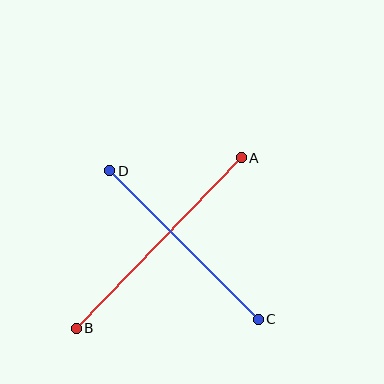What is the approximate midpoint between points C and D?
The midpoint is at approximately (184, 245) pixels.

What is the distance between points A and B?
The distance is approximately 237 pixels.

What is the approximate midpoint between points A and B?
The midpoint is at approximately (159, 243) pixels.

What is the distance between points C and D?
The distance is approximately 210 pixels.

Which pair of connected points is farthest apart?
Points A and B are farthest apart.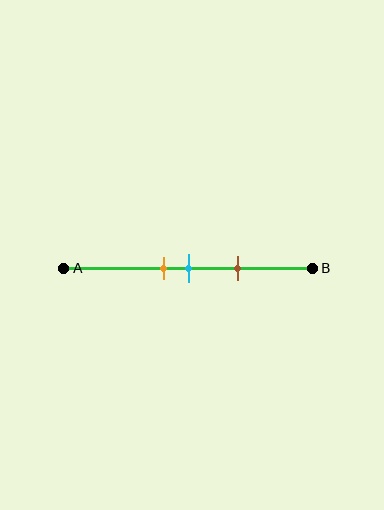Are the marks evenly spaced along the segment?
Yes, the marks are approximately evenly spaced.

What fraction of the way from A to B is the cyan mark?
The cyan mark is approximately 50% (0.5) of the way from A to B.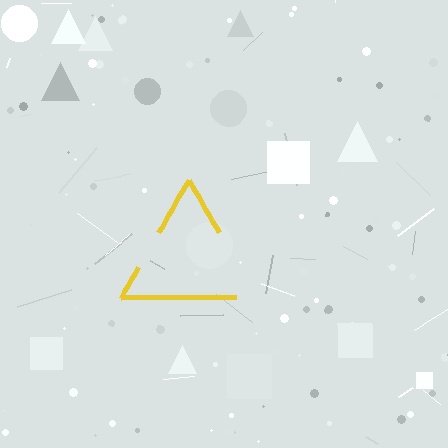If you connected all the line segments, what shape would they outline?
They would outline a triangle.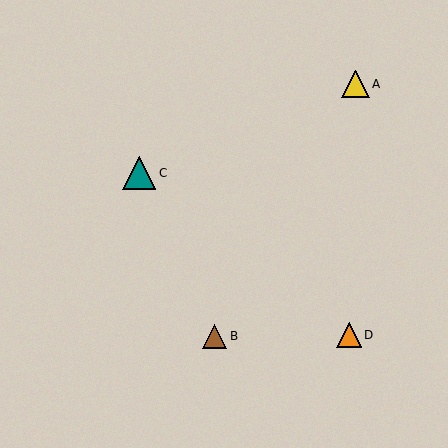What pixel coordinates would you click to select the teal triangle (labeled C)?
Click at (139, 173) to select the teal triangle C.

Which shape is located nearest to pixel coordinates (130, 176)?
The teal triangle (labeled C) at (139, 173) is nearest to that location.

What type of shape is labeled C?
Shape C is a teal triangle.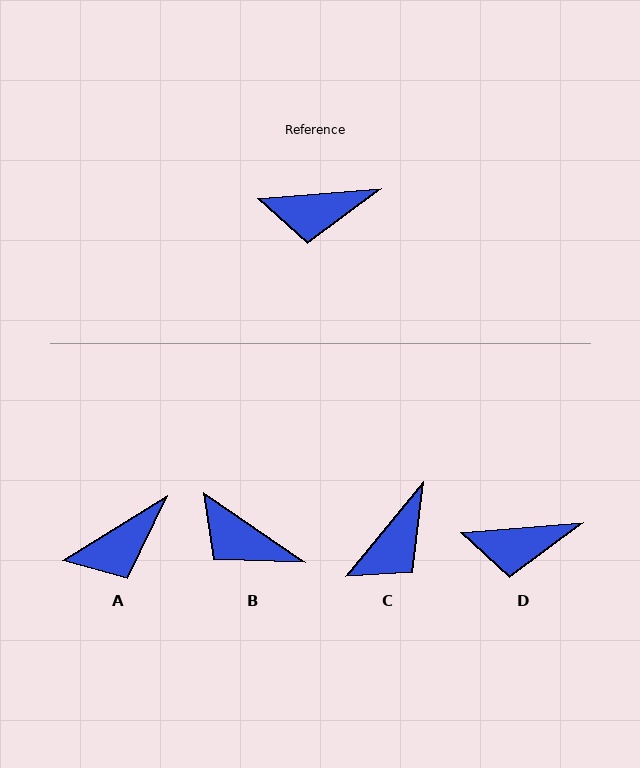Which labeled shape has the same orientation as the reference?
D.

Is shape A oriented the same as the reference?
No, it is off by about 27 degrees.